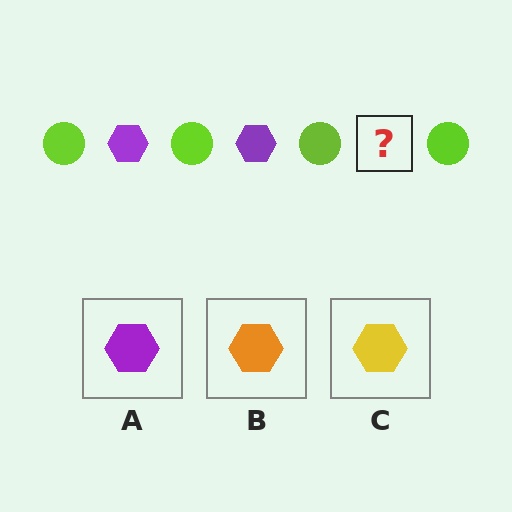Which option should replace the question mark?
Option A.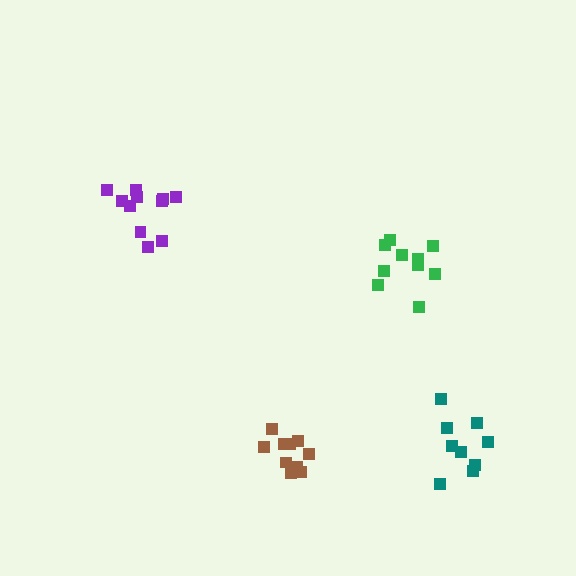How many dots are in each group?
Group 1: 10 dots, Group 2: 11 dots, Group 3: 10 dots, Group 4: 9 dots (40 total).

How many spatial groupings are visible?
There are 4 spatial groupings.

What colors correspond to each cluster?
The clusters are colored: brown, purple, green, teal.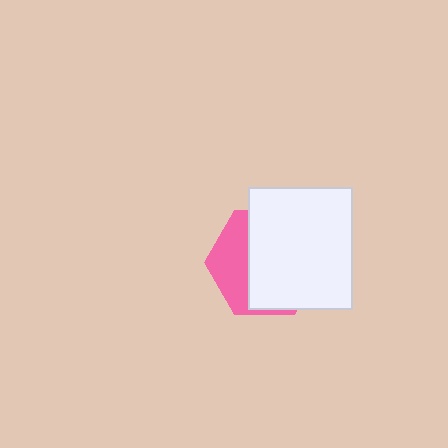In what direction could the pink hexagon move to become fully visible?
The pink hexagon could move left. That would shift it out from behind the white rectangle entirely.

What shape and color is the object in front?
The object in front is a white rectangle.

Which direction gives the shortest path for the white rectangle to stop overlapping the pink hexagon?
Moving right gives the shortest separation.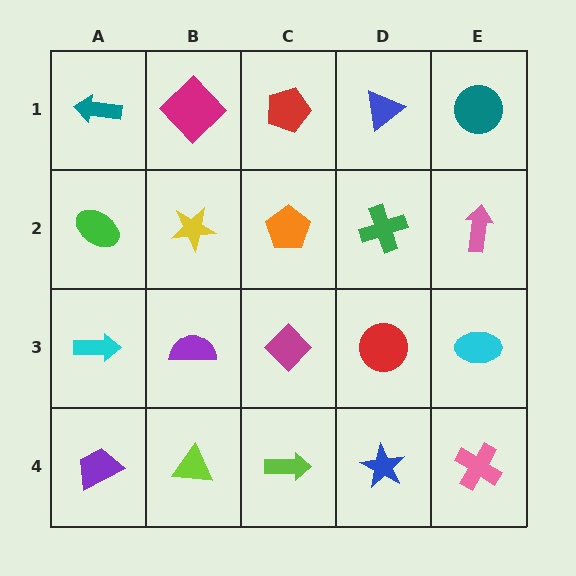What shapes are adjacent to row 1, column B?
A yellow star (row 2, column B), a teal arrow (row 1, column A), a red pentagon (row 1, column C).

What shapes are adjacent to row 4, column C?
A magenta diamond (row 3, column C), a lime triangle (row 4, column B), a blue star (row 4, column D).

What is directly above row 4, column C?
A magenta diamond.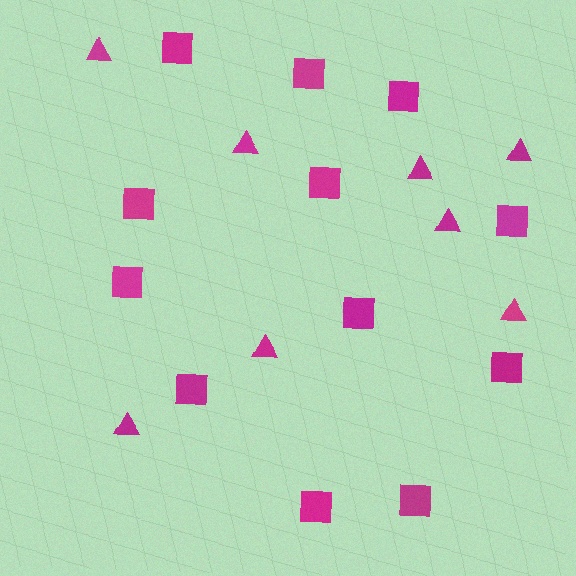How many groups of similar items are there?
There are 2 groups: one group of triangles (8) and one group of squares (12).